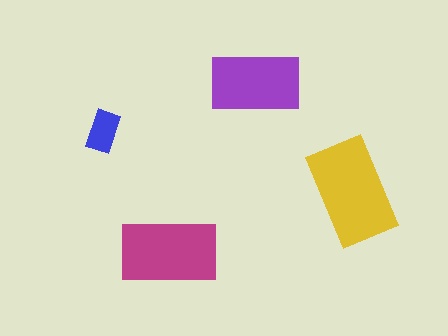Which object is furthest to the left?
The blue rectangle is leftmost.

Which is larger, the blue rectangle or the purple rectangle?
The purple one.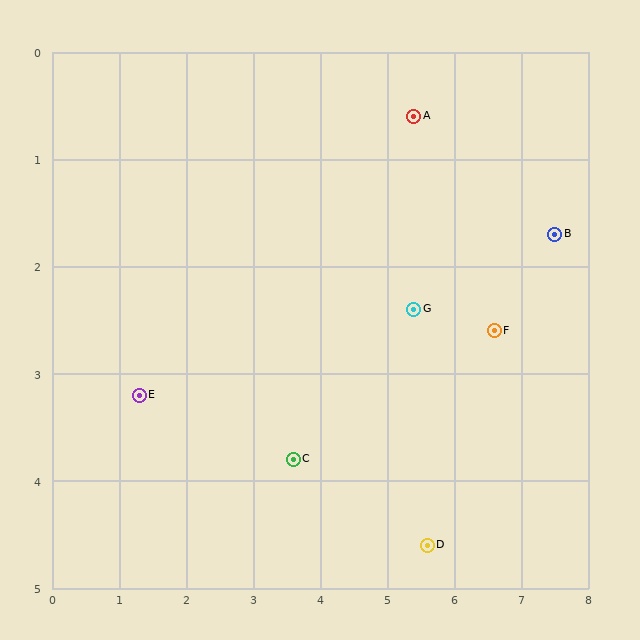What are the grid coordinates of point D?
Point D is at approximately (5.6, 4.6).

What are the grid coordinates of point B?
Point B is at approximately (7.5, 1.7).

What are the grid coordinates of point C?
Point C is at approximately (3.6, 3.8).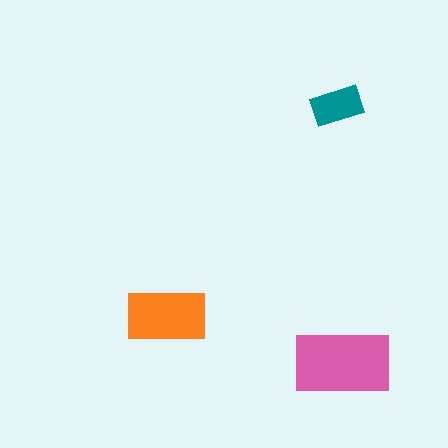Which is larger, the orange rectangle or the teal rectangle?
The orange one.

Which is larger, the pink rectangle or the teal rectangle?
The pink one.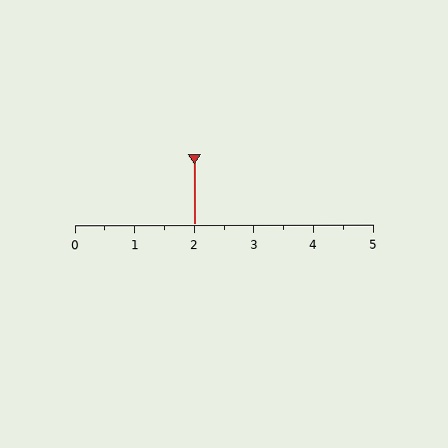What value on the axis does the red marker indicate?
The marker indicates approximately 2.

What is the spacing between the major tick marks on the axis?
The major ticks are spaced 1 apart.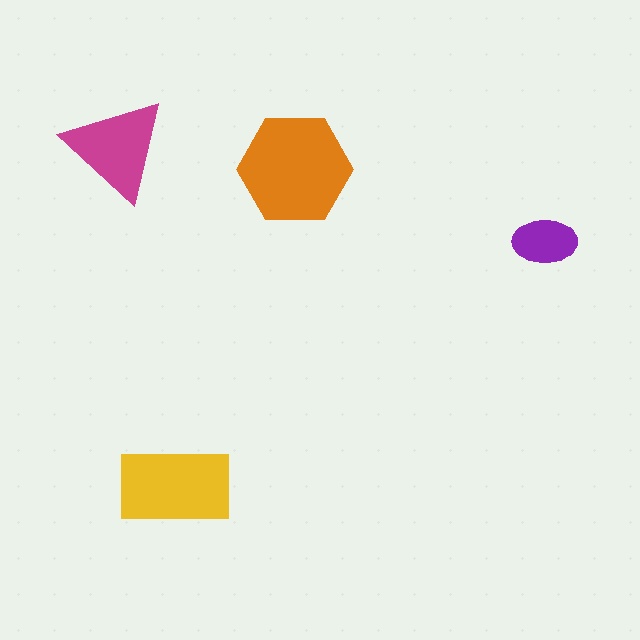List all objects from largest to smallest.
The orange hexagon, the yellow rectangle, the magenta triangle, the purple ellipse.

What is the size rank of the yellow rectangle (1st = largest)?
2nd.